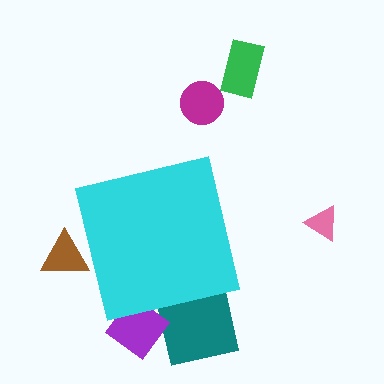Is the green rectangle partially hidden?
No, the green rectangle is fully visible.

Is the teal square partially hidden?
Yes, the teal square is partially hidden behind the cyan square.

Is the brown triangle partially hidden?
Yes, the brown triangle is partially hidden behind the cyan square.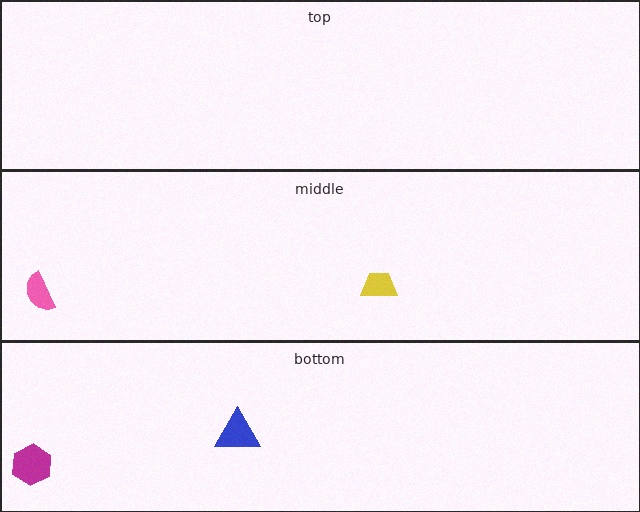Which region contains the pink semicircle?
The middle region.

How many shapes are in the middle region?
2.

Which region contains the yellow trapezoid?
The middle region.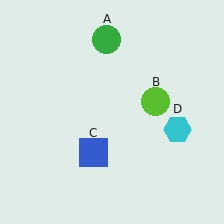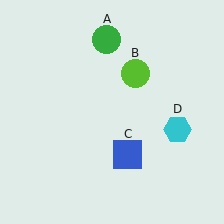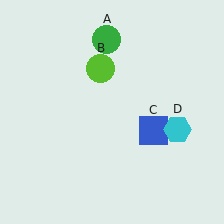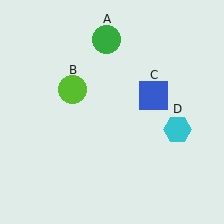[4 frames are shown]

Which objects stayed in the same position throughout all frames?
Green circle (object A) and cyan hexagon (object D) remained stationary.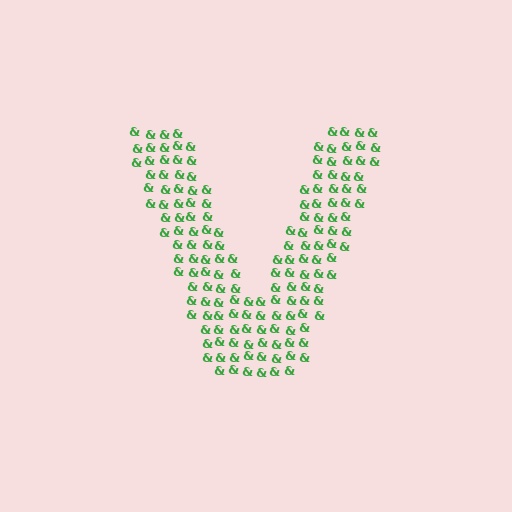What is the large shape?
The large shape is the letter V.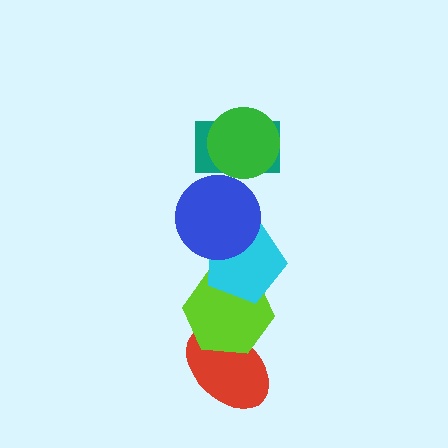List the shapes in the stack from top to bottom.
From top to bottom: the green circle, the teal rectangle, the blue circle, the cyan pentagon, the lime hexagon, the red ellipse.